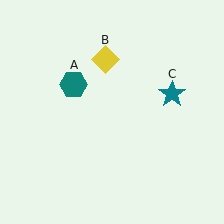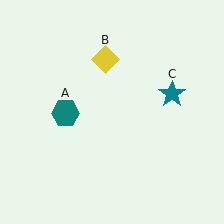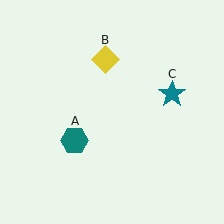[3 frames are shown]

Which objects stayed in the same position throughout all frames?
Yellow diamond (object B) and teal star (object C) remained stationary.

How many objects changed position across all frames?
1 object changed position: teal hexagon (object A).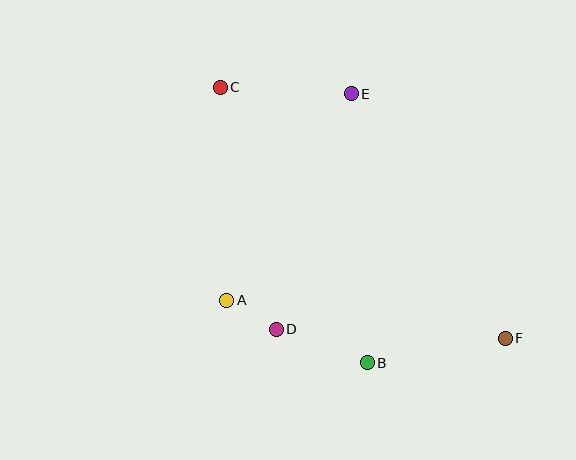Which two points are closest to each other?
Points A and D are closest to each other.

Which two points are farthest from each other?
Points C and F are farthest from each other.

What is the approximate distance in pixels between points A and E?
The distance between A and E is approximately 241 pixels.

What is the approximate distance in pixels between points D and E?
The distance between D and E is approximately 247 pixels.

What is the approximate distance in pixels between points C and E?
The distance between C and E is approximately 131 pixels.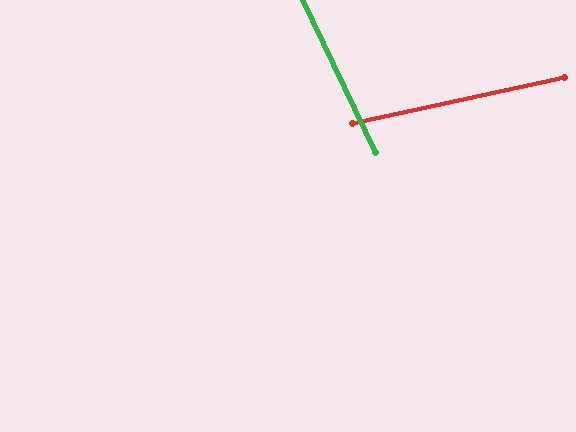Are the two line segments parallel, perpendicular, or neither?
Neither parallel nor perpendicular — they differ by about 77°.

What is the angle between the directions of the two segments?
Approximately 77 degrees.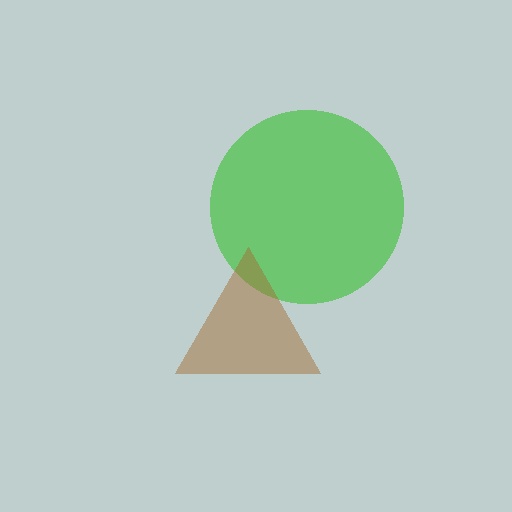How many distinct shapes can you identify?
There are 2 distinct shapes: a green circle, a brown triangle.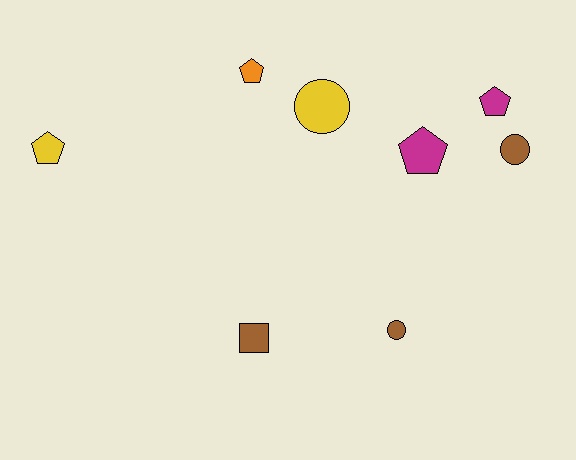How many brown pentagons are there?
There are no brown pentagons.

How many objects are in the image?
There are 8 objects.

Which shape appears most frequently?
Pentagon, with 4 objects.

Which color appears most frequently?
Brown, with 3 objects.